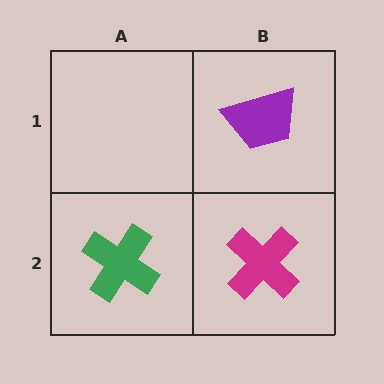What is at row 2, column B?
A magenta cross.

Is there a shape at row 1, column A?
No, that cell is empty.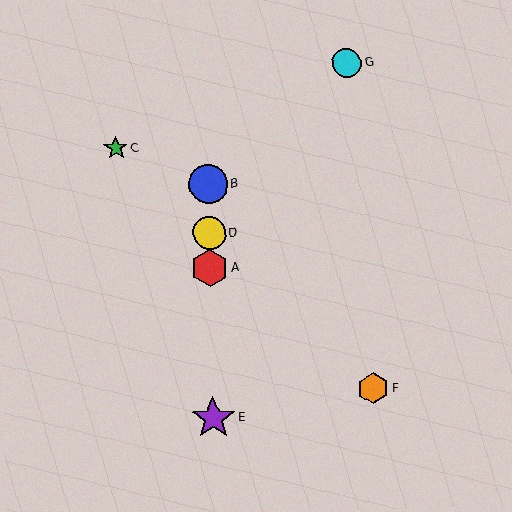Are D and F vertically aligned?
No, D is at x≈209 and F is at x≈373.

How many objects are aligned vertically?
4 objects (A, B, D, E) are aligned vertically.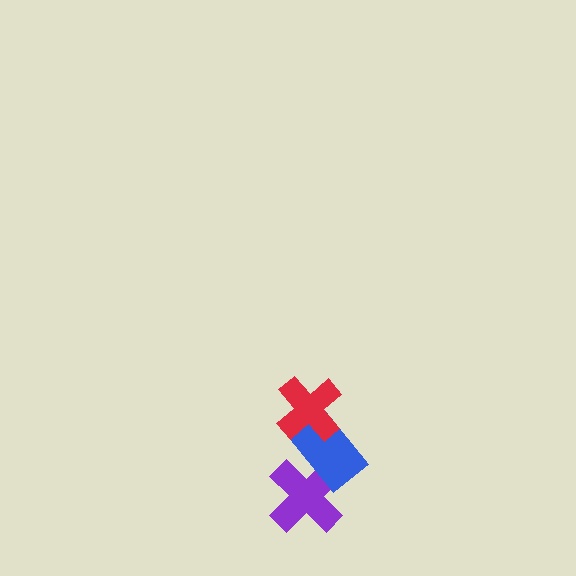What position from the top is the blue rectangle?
The blue rectangle is 2nd from the top.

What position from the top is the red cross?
The red cross is 1st from the top.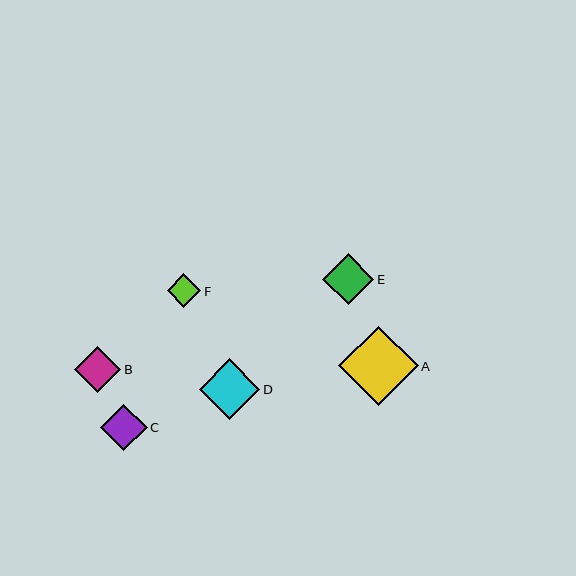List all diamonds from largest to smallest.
From largest to smallest: A, D, E, B, C, F.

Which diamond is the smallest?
Diamond F is the smallest with a size of approximately 34 pixels.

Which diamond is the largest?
Diamond A is the largest with a size of approximately 79 pixels.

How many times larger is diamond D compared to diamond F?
Diamond D is approximately 1.8 times the size of diamond F.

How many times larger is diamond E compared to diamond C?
Diamond E is approximately 1.1 times the size of diamond C.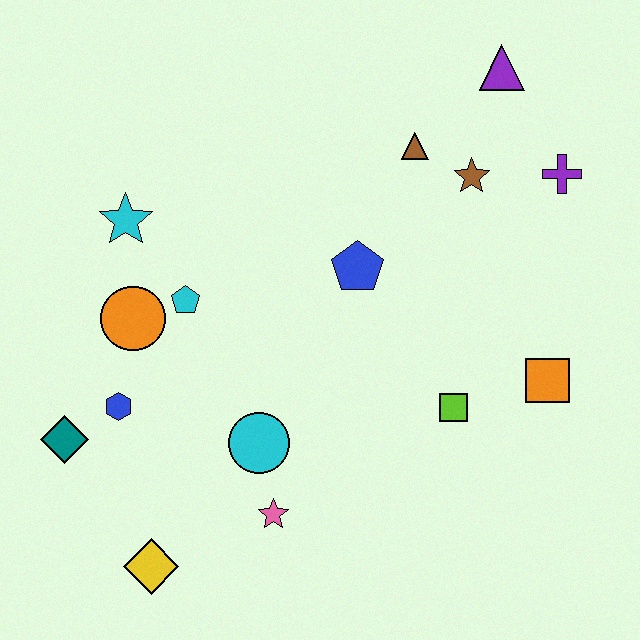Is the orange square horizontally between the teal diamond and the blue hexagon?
No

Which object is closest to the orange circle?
The cyan pentagon is closest to the orange circle.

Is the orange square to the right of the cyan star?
Yes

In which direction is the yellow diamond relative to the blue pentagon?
The yellow diamond is below the blue pentagon.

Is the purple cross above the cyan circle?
Yes